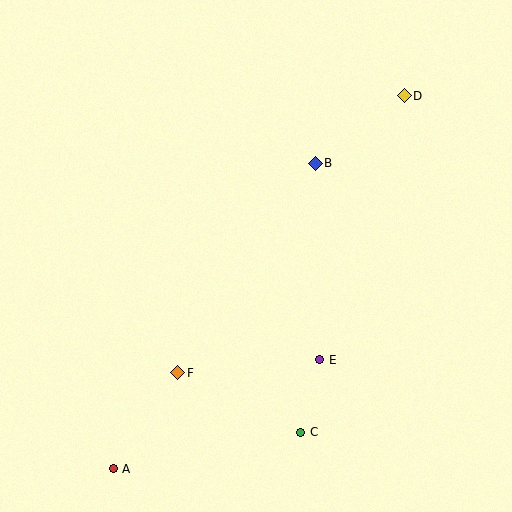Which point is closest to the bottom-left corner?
Point A is closest to the bottom-left corner.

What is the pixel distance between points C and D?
The distance between C and D is 352 pixels.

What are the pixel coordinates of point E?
Point E is at (320, 360).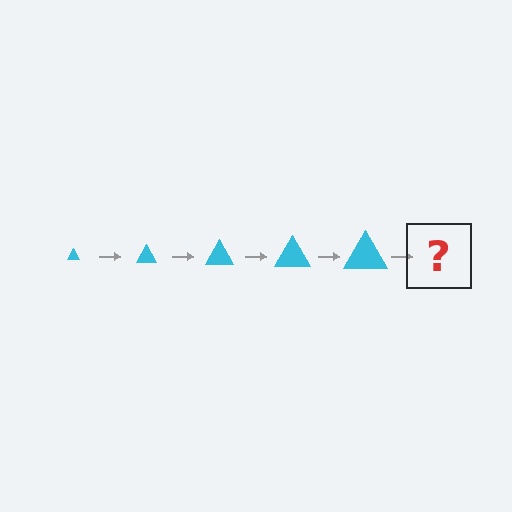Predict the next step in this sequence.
The next step is a cyan triangle, larger than the previous one.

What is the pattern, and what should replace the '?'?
The pattern is that the triangle gets progressively larger each step. The '?' should be a cyan triangle, larger than the previous one.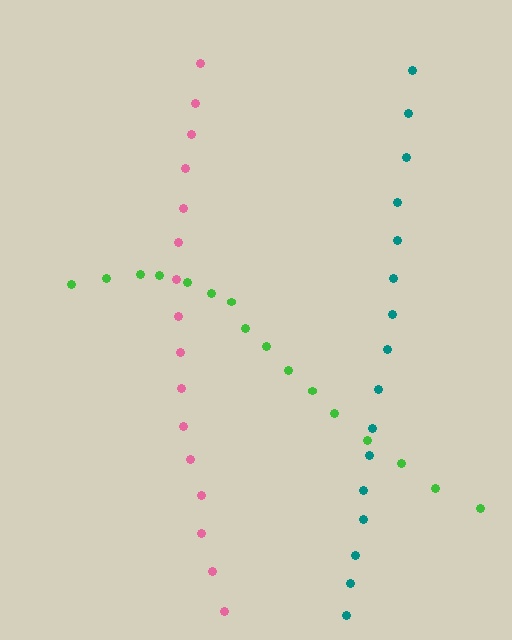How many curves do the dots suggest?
There are 3 distinct paths.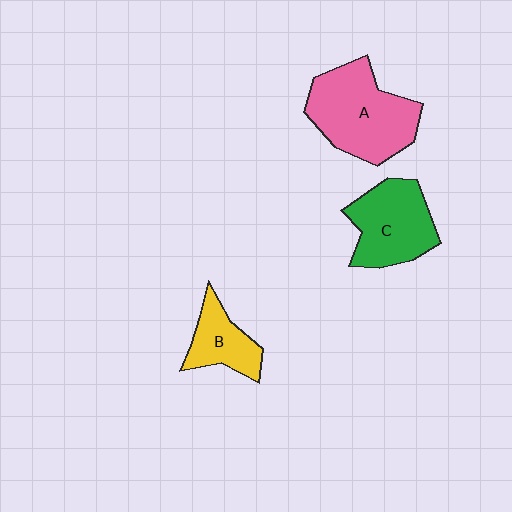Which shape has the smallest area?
Shape B (yellow).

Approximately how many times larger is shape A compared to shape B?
Approximately 2.1 times.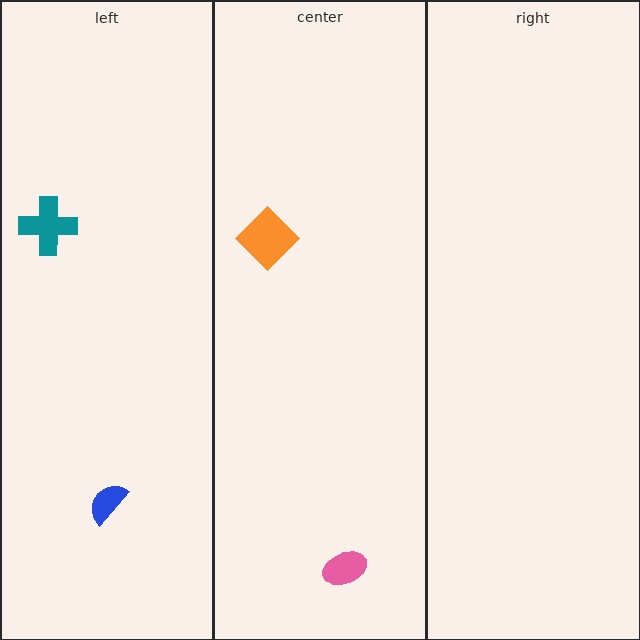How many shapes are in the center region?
2.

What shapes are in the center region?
The pink ellipse, the orange diamond.